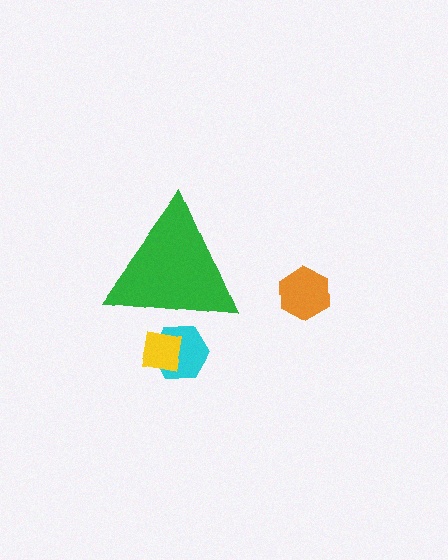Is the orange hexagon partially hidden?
No, the orange hexagon is fully visible.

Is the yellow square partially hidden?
Yes, the yellow square is partially hidden behind the green triangle.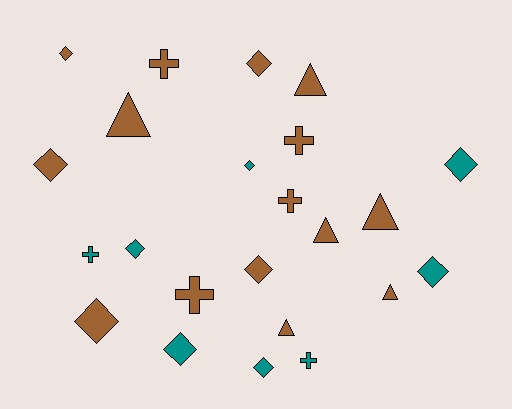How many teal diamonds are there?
There are 6 teal diamonds.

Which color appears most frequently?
Brown, with 15 objects.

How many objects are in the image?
There are 23 objects.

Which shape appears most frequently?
Diamond, with 11 objects.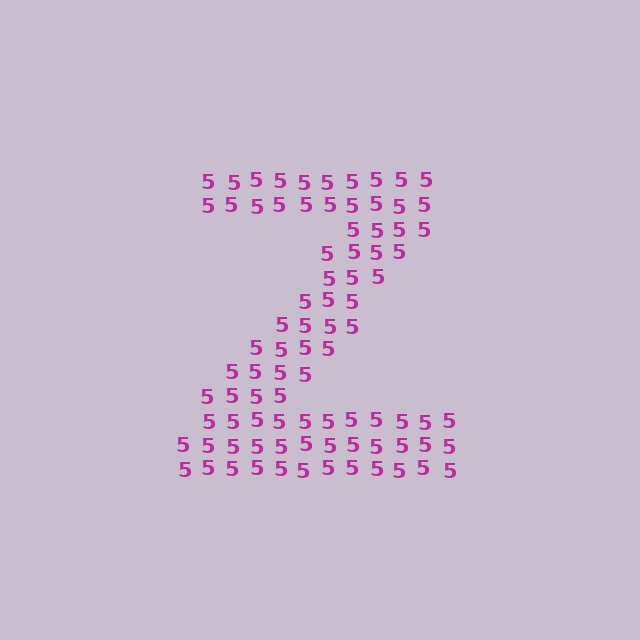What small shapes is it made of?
It is made of small digit 5's.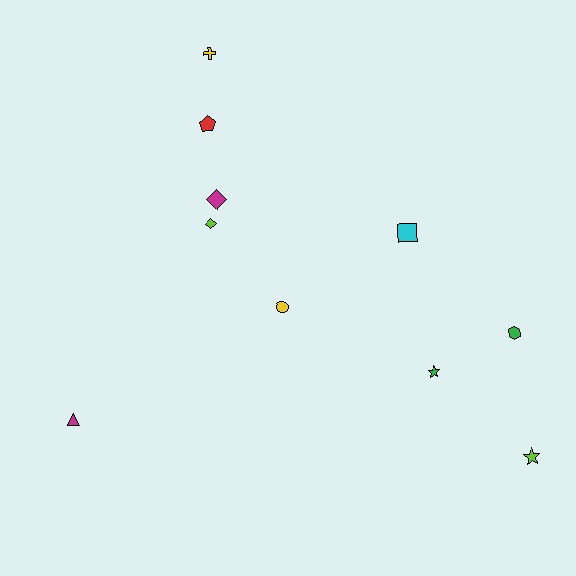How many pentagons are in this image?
There is 1 pentagon.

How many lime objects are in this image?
There are 2 lime objects.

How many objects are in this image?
There are 10 objects.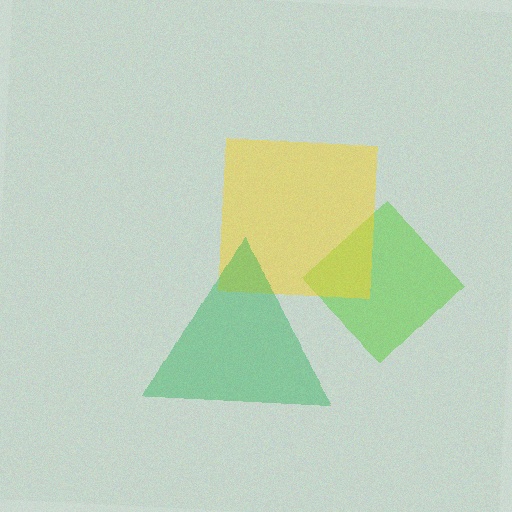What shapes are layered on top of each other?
The layered shapes are: a lime diamond, a yellow square, a green triangle.